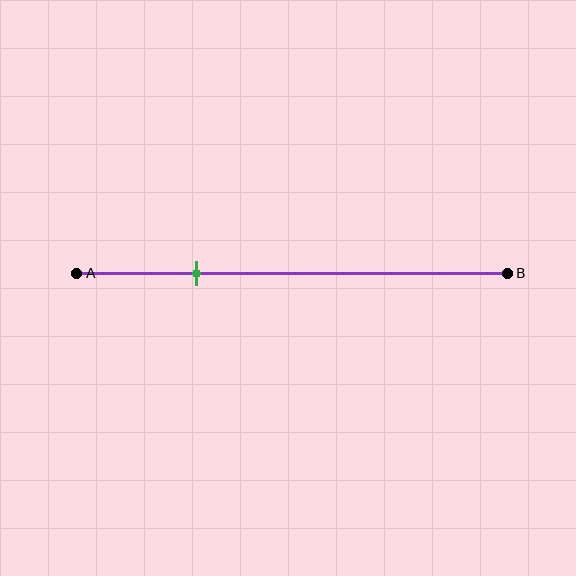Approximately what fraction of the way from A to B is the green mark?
The green mark is approximately 30% of the way from A to B.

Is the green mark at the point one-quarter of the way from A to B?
Yes, the mark is approximately at the one-quarter point.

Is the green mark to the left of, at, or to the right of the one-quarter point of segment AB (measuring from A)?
The green mark is approximately at the one-quarter point of segment AB.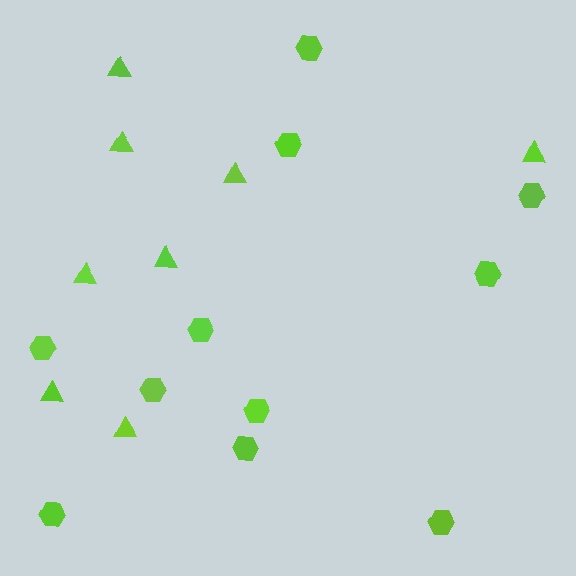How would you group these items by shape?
There are 2 groups: one group of triangles (8) and one group of hexagons (11).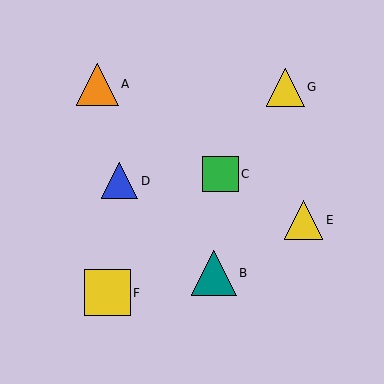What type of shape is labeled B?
Shape B is a teal triangle.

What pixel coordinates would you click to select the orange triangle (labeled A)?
Click at (97, 84) to select the orange triangle A.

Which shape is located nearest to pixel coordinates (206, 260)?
The teal triangle (labeled B) at (214, 273) is nearest to that location.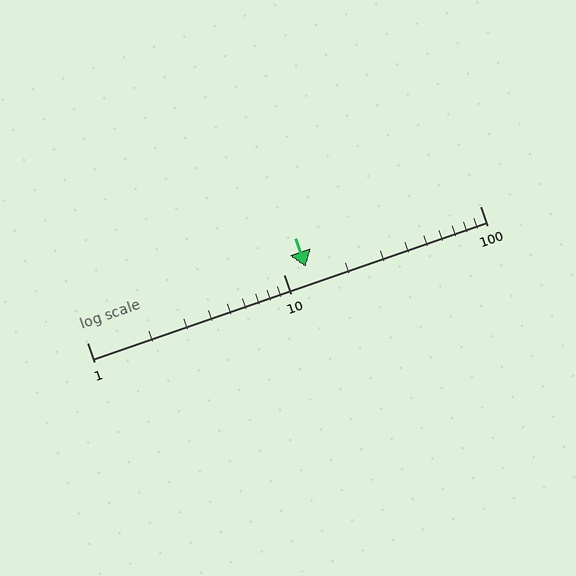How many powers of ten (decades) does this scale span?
The scale spans 2 decades, from 1 to 100.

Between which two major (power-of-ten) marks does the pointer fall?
The pointer is between 10 and 100.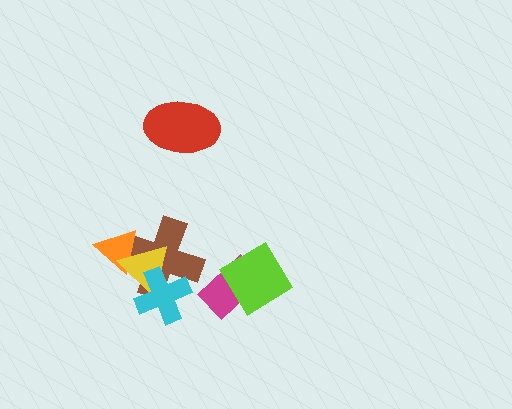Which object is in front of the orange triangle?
The yellow triangle is in front of the orange triangle.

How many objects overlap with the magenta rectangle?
1 object overlaps with the magenta rectangle.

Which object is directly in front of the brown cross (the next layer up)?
The orange triangle is directly in front of the brown cross.